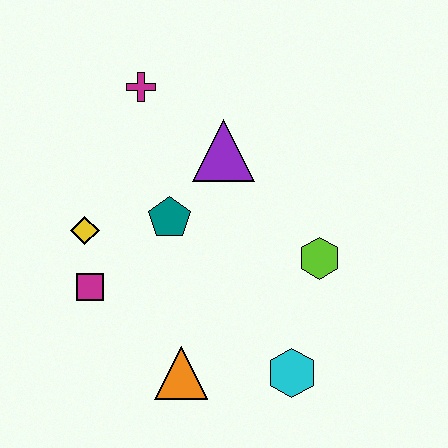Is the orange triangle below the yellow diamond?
Yes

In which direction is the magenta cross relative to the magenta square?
The magenta cross is above the magenta square.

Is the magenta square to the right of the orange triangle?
No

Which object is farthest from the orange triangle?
The magenta cross is farthest from the orange triangle.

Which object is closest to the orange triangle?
The cyan hexagon is closest to the orange triangle.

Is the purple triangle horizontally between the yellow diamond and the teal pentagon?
No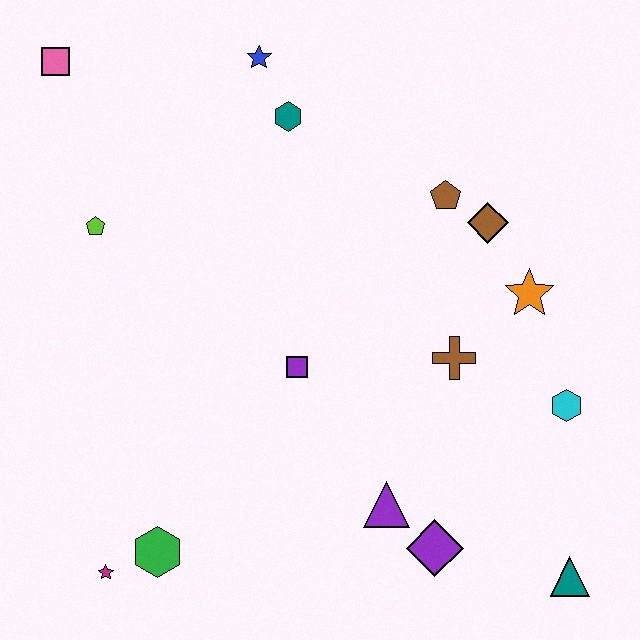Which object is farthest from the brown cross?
The pink square is farthest from the brown cross.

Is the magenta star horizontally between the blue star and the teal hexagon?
No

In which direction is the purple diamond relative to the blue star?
The purple diamond is below the blue star.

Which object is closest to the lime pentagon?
The pink square is closest to the lime pentagon.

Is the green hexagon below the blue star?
Yes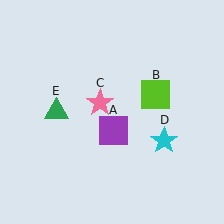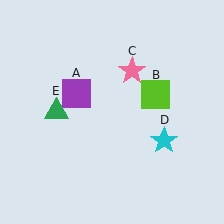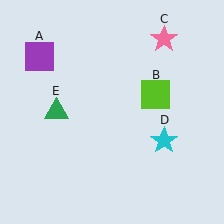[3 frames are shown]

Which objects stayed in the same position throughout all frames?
Lime square (object B) and cyan star (object D) and green triangle (object E) remained stationary.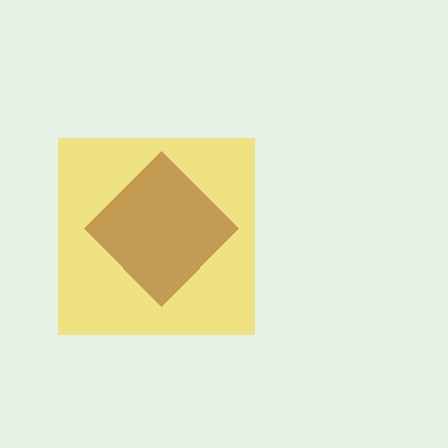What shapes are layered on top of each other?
The layered shapes are: a yellow square, a brown diamond.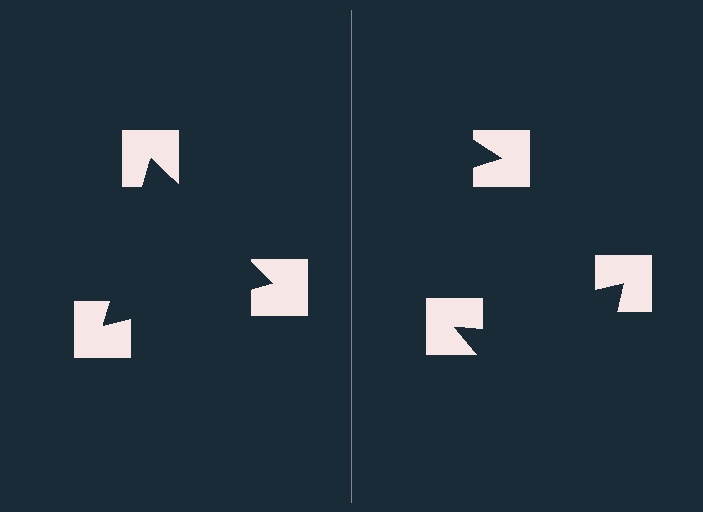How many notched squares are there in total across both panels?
6 — 3 on each side.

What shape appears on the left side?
An illusory triangle.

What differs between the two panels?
The notched squares are positioned identically on both sides; only the wedge orientations differ. On the left they align to a triangle; on the right they are misaligned.